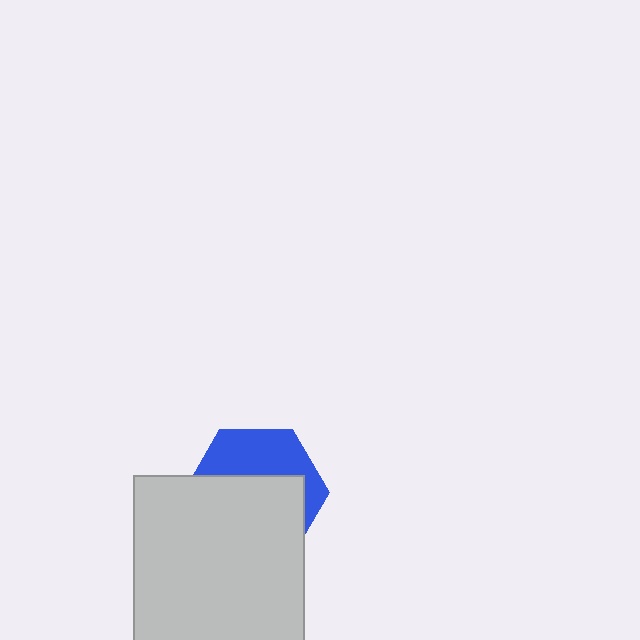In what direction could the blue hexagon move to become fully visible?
The blue hexagon could move up. That would shift it out from behind the light gray square entirely.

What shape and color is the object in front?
The object in front is a light gray square.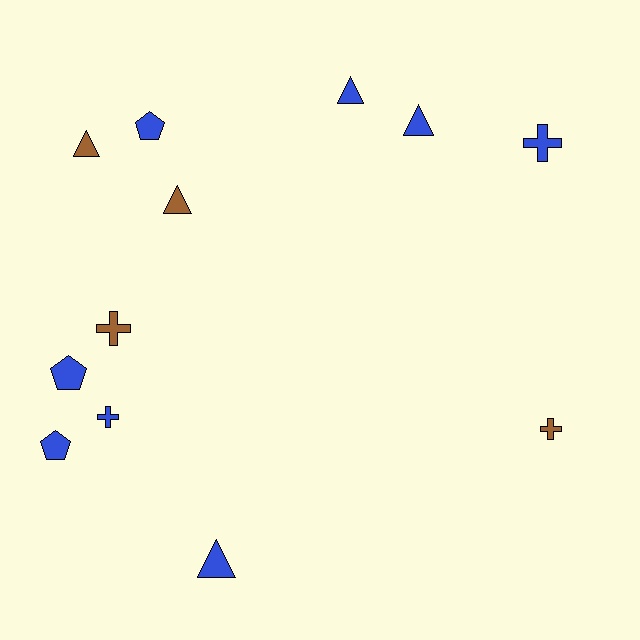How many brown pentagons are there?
There are no brown pentagons.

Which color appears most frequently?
Blue, with 8 objects.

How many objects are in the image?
There are 12 objects.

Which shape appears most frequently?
Triangle, with 5 objects.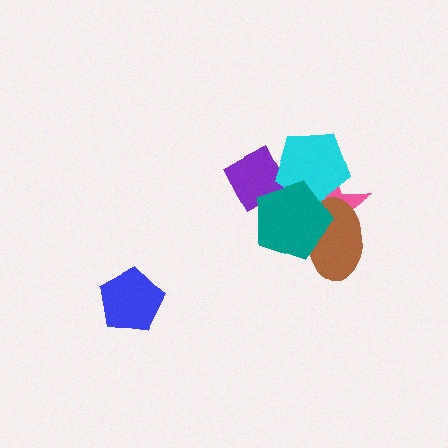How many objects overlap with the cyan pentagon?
3 objects overlap with the cyan pentagon.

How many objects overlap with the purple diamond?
2 objects overlap with the purple diamond.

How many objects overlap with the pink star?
3 objects overlap with the pink star.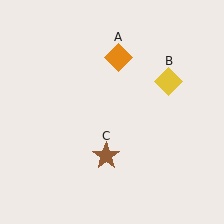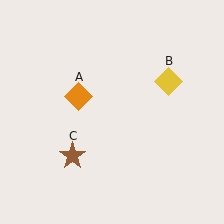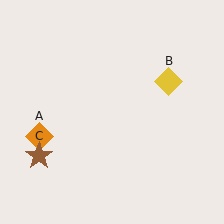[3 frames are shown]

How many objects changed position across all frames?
2 objects changed position: orange diamond (object A), brown star (object C).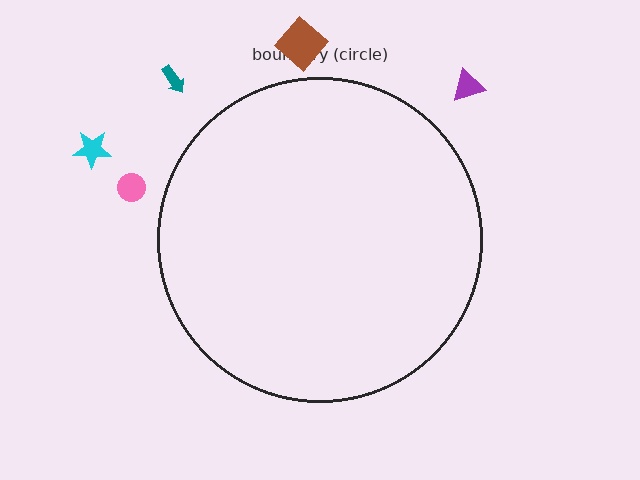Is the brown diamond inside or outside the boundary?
Outside.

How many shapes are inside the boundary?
0 inside, 5 outside.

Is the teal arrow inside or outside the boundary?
Outside.